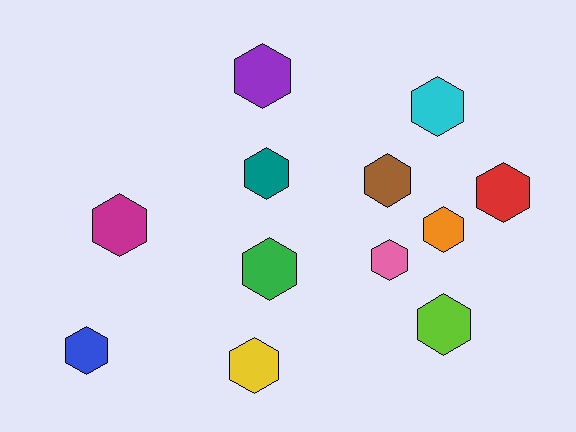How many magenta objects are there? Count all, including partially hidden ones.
There is 1 magenta object.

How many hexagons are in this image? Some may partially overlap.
There are 12 hexagons.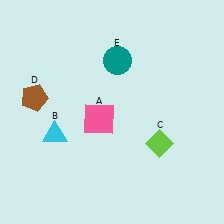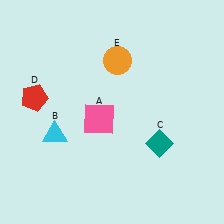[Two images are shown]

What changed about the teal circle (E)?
In Image 1, E is teal. In Image 2, it changed to orange.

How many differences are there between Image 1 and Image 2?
There are 3 differences between the two images.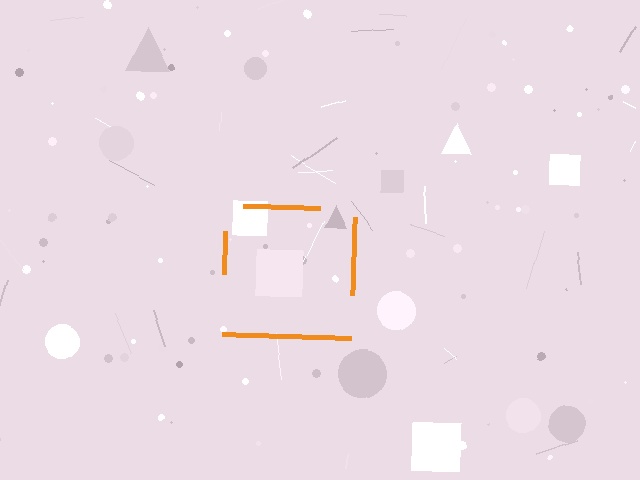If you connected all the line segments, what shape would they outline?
They would outline a square.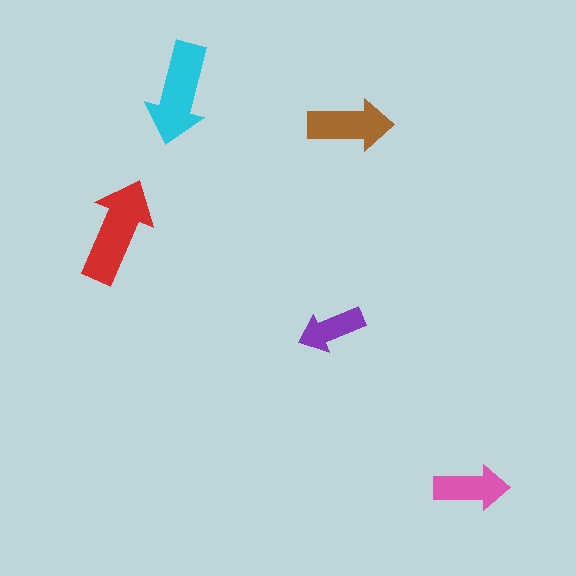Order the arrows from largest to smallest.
the red one, the cyan one, the brown one, the pink one, the purple one.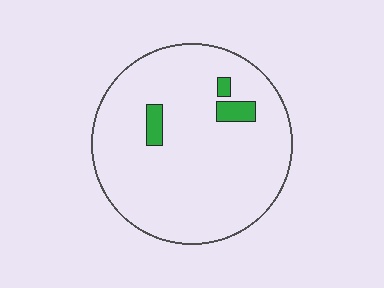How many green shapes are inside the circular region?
3.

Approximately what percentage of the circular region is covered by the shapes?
Approximately 5%.